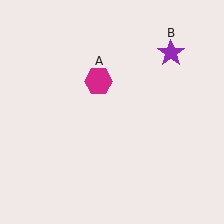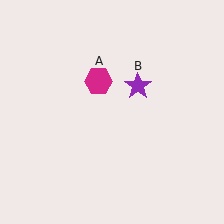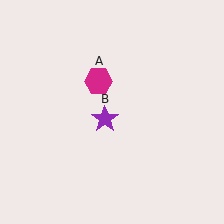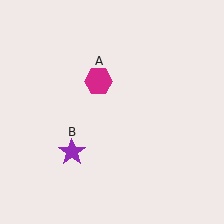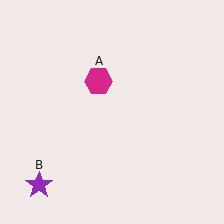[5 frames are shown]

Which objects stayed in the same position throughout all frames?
Magenta hexagon (object A) remained stationary.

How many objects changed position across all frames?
1 object changed position: purple star (object B).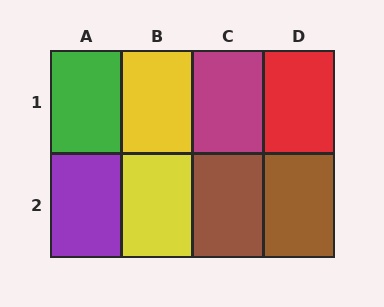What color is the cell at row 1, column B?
Yellow.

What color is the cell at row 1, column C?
Magenta.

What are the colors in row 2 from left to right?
Purple, yellow, brown, brown.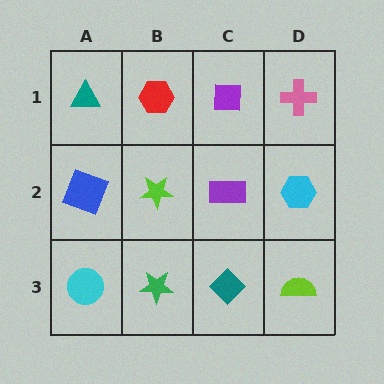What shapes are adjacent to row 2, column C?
A purple square (row 1, column C), a teal diamond (row 3, column C), a lime star (row 2, column B), a cyan hexagon (row 2, column D).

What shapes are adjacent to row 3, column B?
A lime star (row 2, column B), a cyan circle (row 3, column A), a teal diamond (row 3, column C).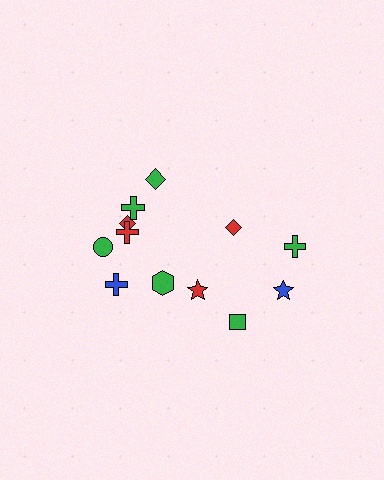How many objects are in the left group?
There are 8 objects.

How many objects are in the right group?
There are 4 objects.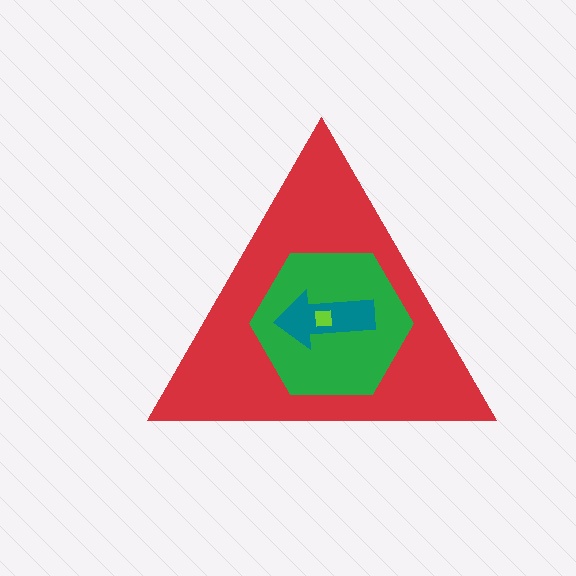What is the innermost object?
The lime square.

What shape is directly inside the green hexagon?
The teal arrow.